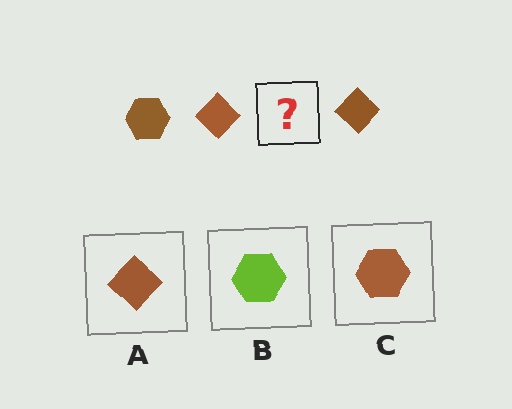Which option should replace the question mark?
Option C.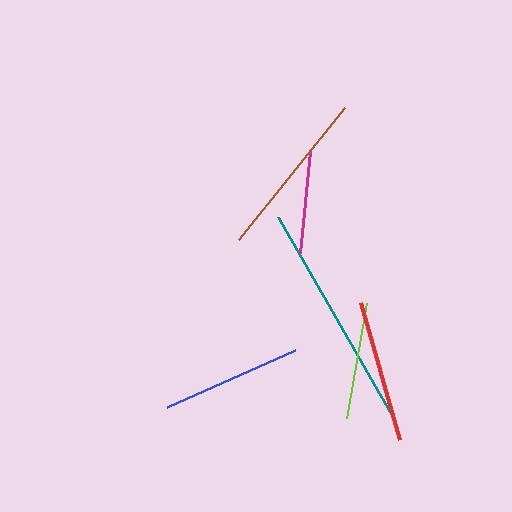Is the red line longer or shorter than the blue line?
The red line is longer than the blue line.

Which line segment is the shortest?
The magenta line is the shortest at approximately 103 pixels.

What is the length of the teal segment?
The teal segment is approximately 232 pixels long.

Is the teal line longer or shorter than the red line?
The teal line is longer than the red line.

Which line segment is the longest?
The teal line is the longest at approximately 232 pixels.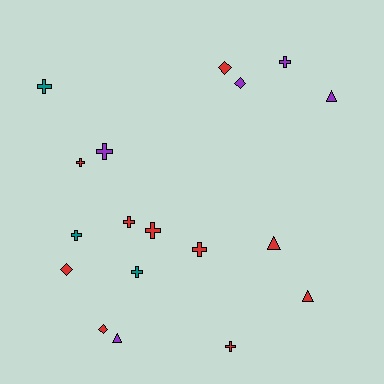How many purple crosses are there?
There are 2 purple crosses.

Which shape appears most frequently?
Cross, with 10 objects.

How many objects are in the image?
There are 18 objects.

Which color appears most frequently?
Red, with 10 objects.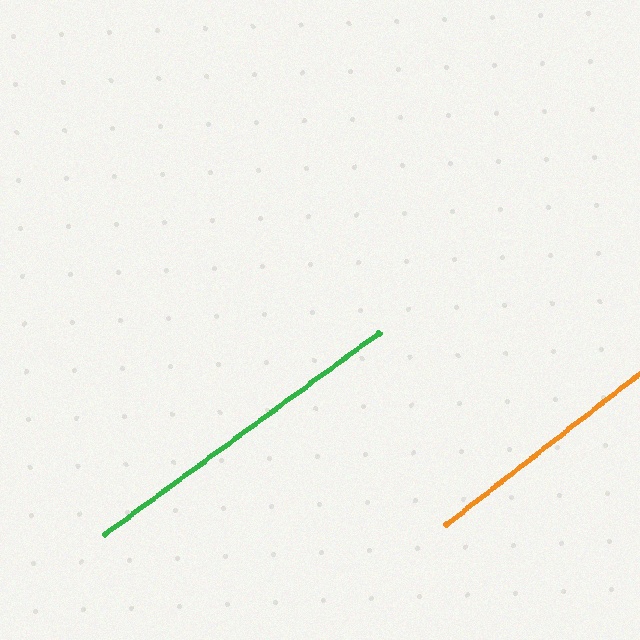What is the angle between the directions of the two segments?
Approximately 2 degrees.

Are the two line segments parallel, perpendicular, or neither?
Parallel — their directions differ by only 1.6°.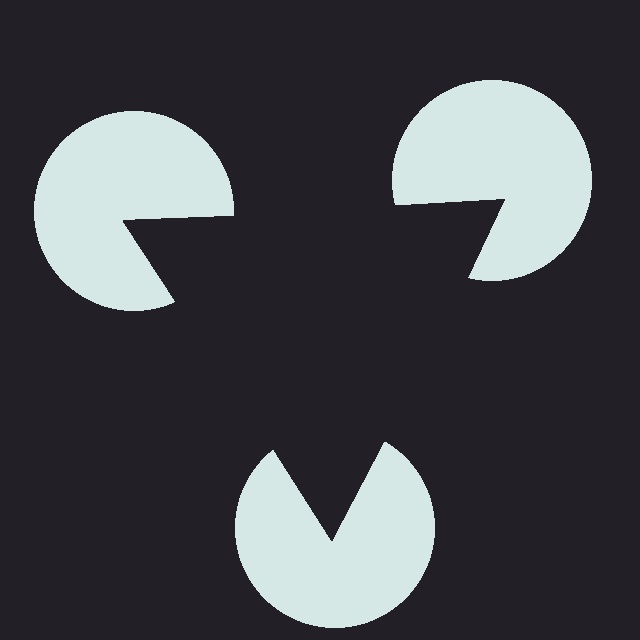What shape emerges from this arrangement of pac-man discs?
An illusory triangle — its edges are inferred from the aligned wedge cuts in the pac-man discs, not physically drawn.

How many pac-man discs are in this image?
There are 3 — one at each vertex of the illusory triangle.